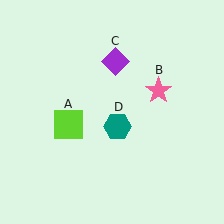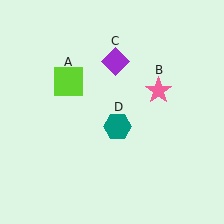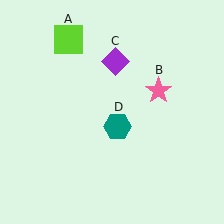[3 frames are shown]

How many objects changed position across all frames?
1 object changed position: lime square (object A).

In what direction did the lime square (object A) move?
The lime square (object A) moved up.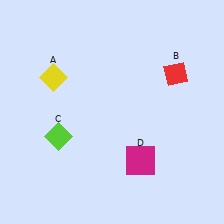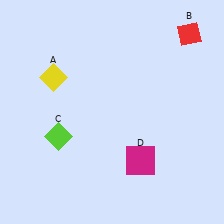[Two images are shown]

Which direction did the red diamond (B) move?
The red diamond (B) moved up.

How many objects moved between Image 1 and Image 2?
1 object moved between the two images.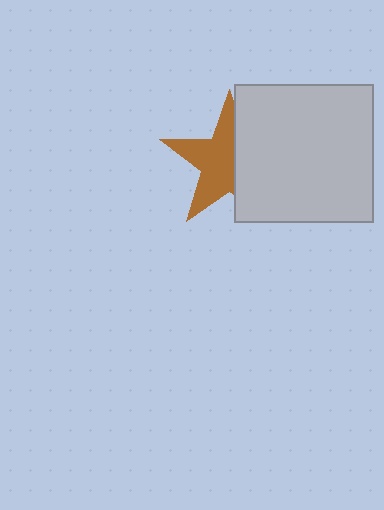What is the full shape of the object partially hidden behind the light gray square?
The partially hidden object is a brown star.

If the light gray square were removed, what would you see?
You would see the complete brown star.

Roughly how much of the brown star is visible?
About half of it is visible (roughly 56%).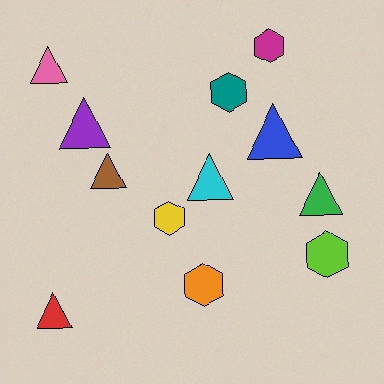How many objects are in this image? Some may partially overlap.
There are 12 objects.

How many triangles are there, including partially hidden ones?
There are 7 triangles.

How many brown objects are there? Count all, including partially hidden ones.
There is 1 brown object.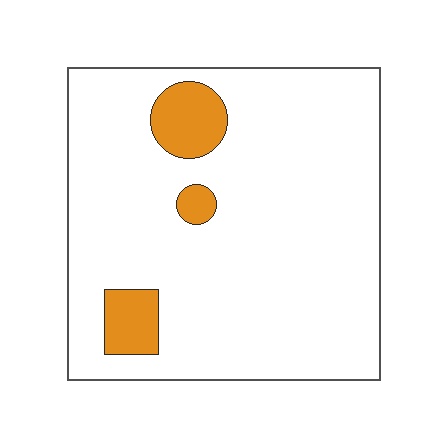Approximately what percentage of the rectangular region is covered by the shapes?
Approximately 10%.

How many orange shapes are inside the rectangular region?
3.